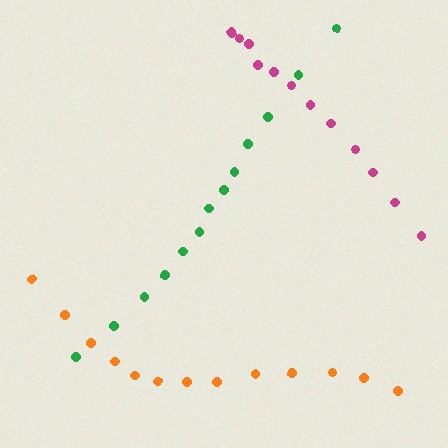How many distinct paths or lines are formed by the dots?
There are 3 distinct paths.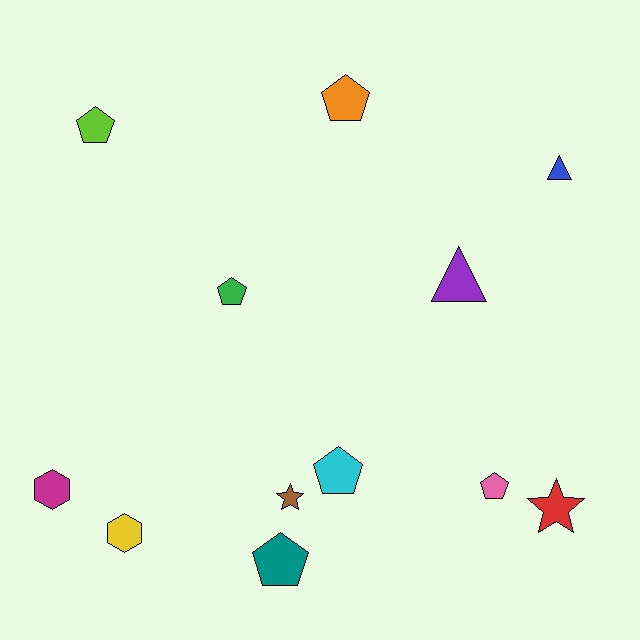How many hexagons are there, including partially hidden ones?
There are 2 hexagons.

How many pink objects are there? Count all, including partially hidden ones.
There is 1 pink object.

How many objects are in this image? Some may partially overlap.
There are 12 objects.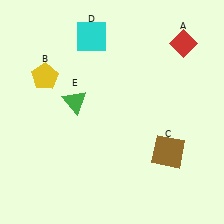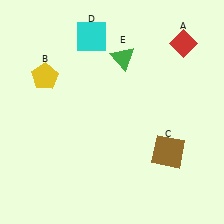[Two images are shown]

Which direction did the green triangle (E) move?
The green triangle (E) moved right.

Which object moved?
The green triangle (E) moved right.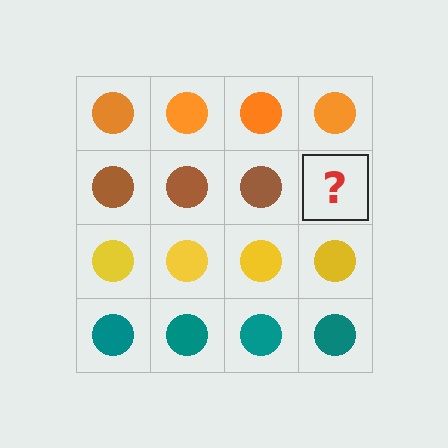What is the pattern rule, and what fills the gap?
The rule is that each row has a consistent color. The gap should be filled with a brown circle.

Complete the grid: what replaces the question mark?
The question mark should be replaced with a brown circle.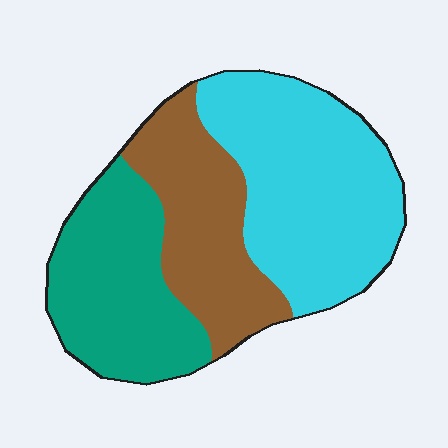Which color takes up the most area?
Cyan, at roughly 45%.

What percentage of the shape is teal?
Teal covers 30% of the shape.